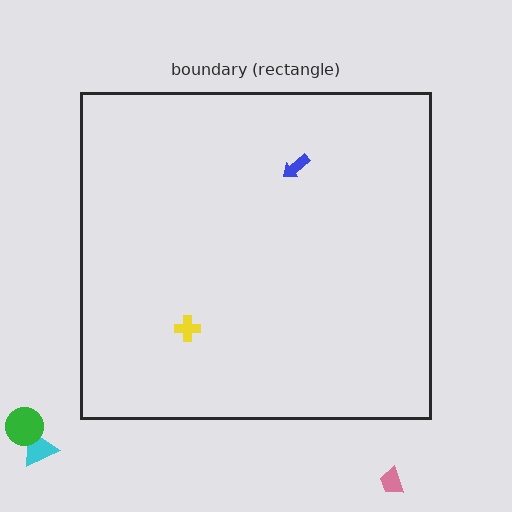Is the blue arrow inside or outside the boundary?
Inside.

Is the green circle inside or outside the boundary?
Outside.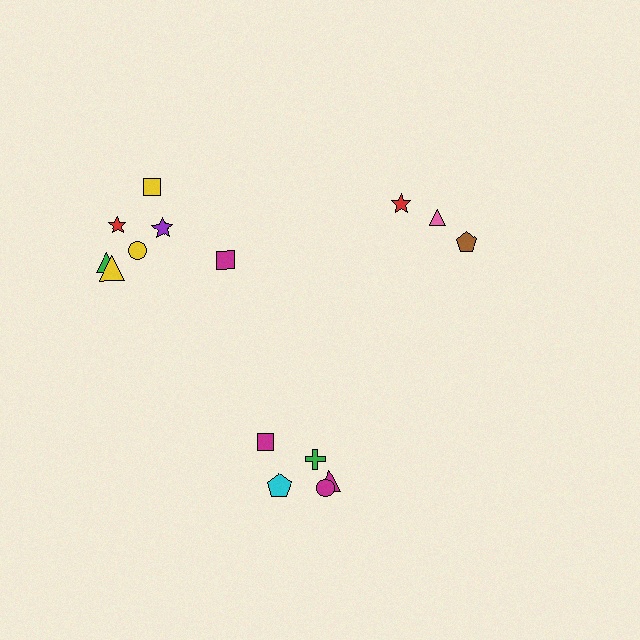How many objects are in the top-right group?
There are 3 objects.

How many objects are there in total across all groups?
There are 15 objects.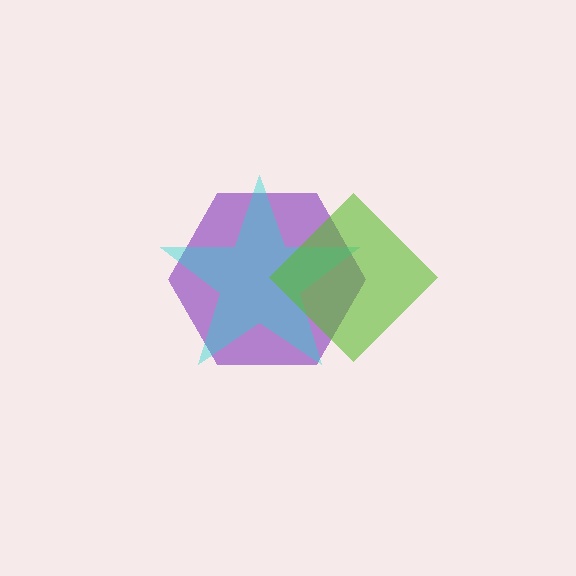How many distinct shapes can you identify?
There are 3 distinct shapes: a purple hexagon, a cyan star, a lime diamond.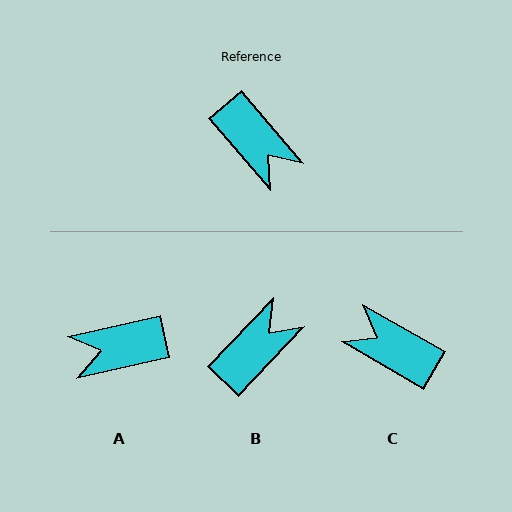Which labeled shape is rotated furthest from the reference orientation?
C, about 161 degrees away.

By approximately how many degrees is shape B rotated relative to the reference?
Approximately 96 degrees counter-clockwise.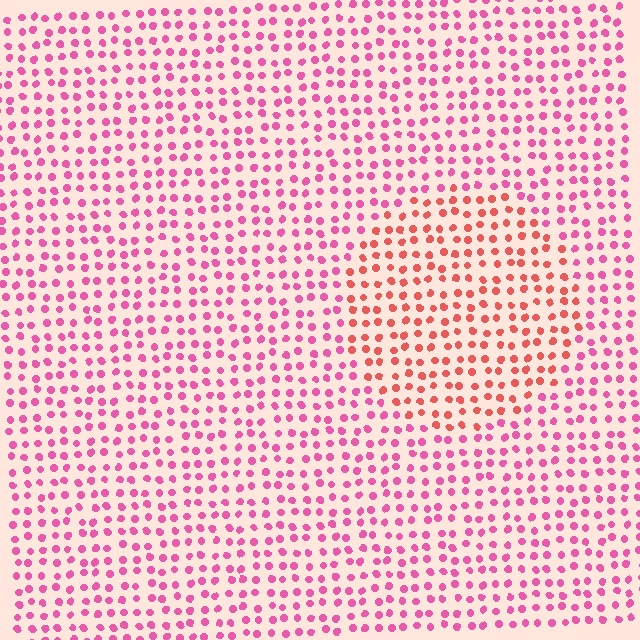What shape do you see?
I see a circle.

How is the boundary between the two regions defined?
The boundary is defined purely by a slight shift in hue (about 35 degrees). Spacing, size, and orientation are identical on both sides.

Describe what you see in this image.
The image is filled with small pink elements in a uniform arrangement. A circle-shaped region is visible where the elements are tinted to a slightly different hue, forming a subtle color boundary.